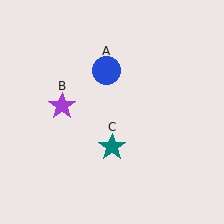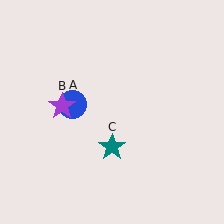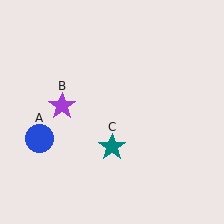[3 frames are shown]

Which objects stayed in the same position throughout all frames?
Purple star (object B) and teal star (object C) remained stationary.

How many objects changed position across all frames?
1 object changed position: blue circle (object A).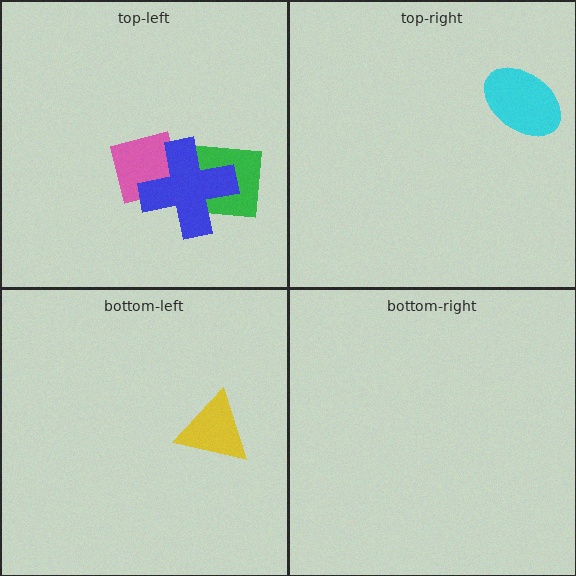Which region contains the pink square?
The top-left region.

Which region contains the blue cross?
The top-left region.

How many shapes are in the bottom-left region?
1.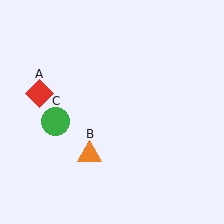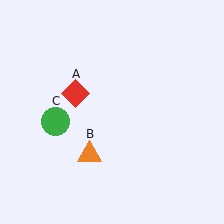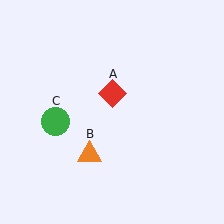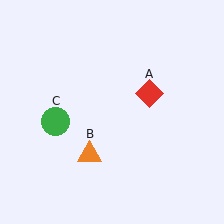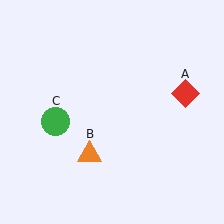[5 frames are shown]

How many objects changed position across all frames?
1 object changed position: red diamond (object A).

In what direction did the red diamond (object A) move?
The red diamond (object A) moved right.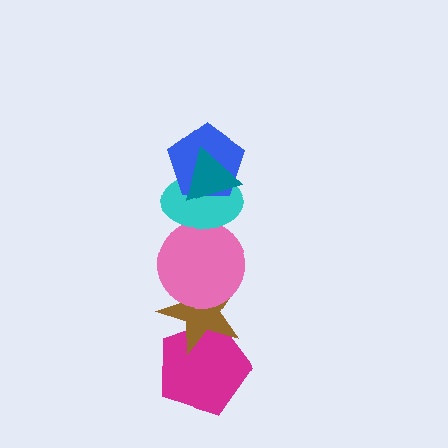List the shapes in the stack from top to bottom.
From top to bottom: the teal triangle, the blue pentagon, the cyan ellipse, the pink circle, the brown star, the magenta pentagon.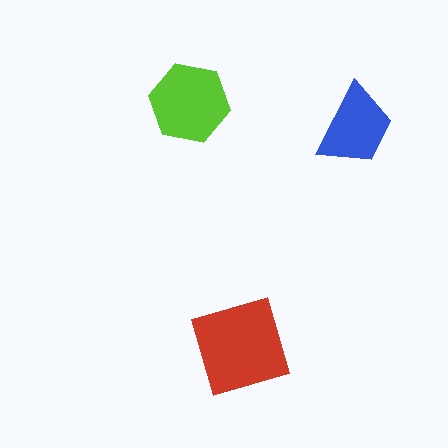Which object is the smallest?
The blue trapezoid.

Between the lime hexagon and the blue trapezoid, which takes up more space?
The lime hexagon.